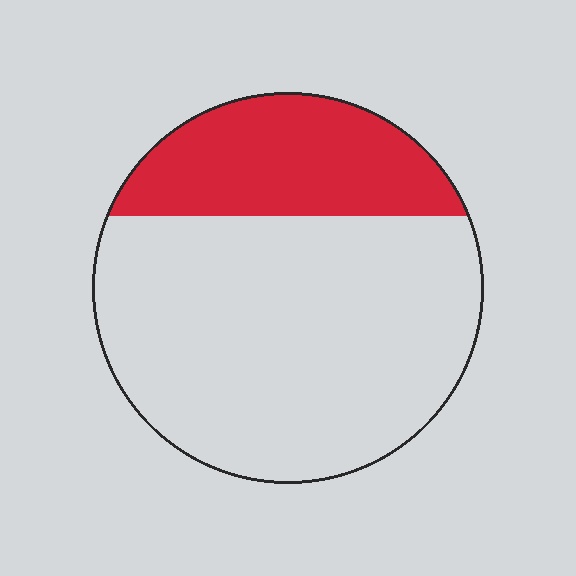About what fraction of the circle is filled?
About one quarter (1/4).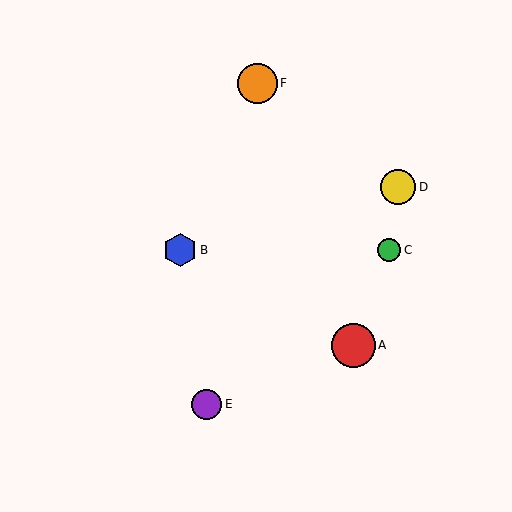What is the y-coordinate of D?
Object D is at y≈187.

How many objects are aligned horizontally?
2 objects (B, C) are aligned horizontally.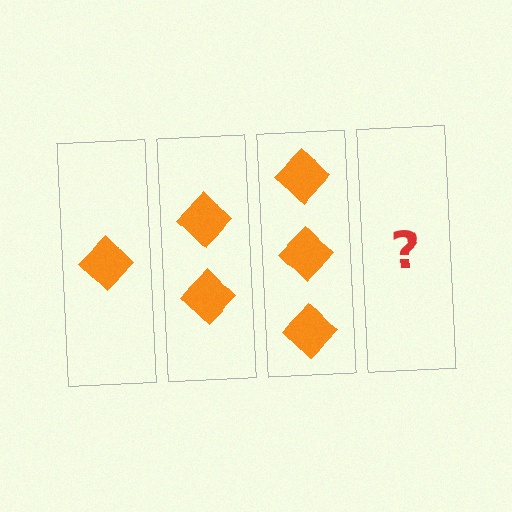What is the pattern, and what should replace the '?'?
The pattern is that each step adds one more diamond. The '?' should be 4 diamonds.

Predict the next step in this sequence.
The next step is 4 diamonds.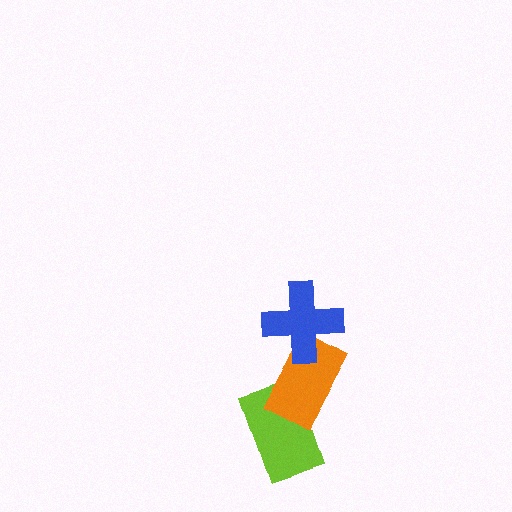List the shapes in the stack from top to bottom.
From top to bottom: the blue cross, the orange rectangle, the lime rectangle.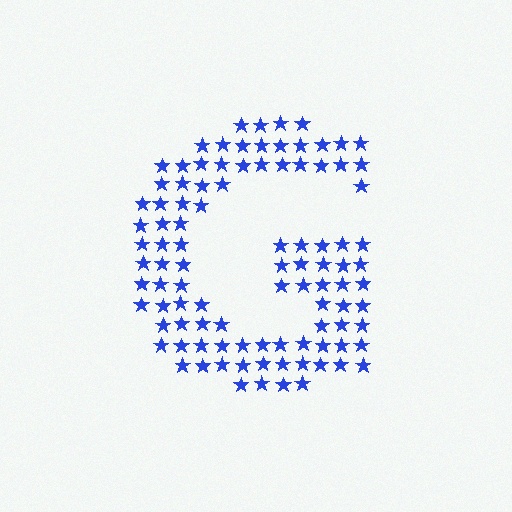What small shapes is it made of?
It is made of small stars.